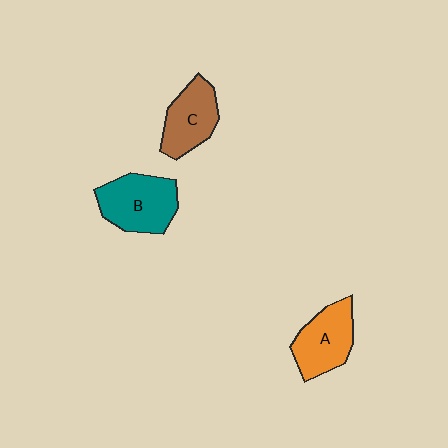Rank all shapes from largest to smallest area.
From largest to smallest: B (teal), A (orange), C (brown).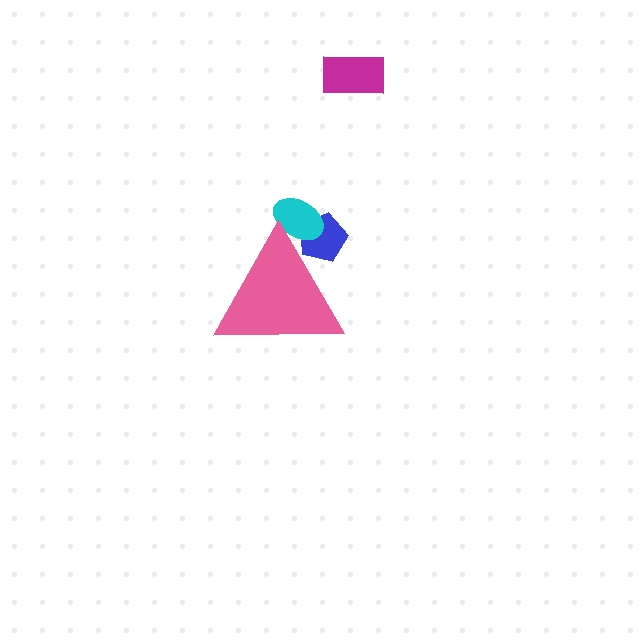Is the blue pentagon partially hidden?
Yes, the blue pentagon is partially hidden behind the pink triangle.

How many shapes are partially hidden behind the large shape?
2 shapes are partially hidden.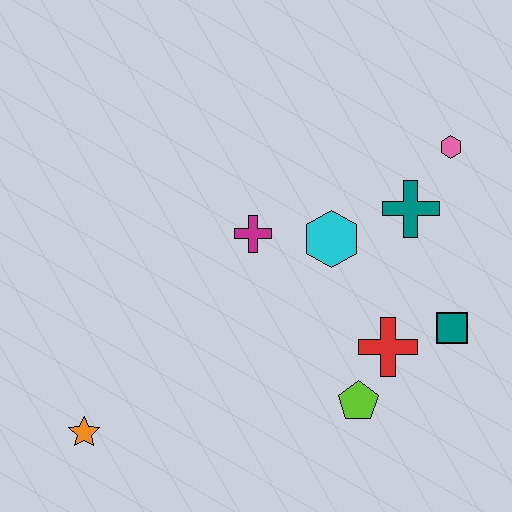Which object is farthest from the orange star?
The pink hexagon is farthest from the orange star.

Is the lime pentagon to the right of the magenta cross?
Yes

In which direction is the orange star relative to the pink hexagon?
The orange star is to the left of the pink hexagon.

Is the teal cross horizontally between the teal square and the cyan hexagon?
Yes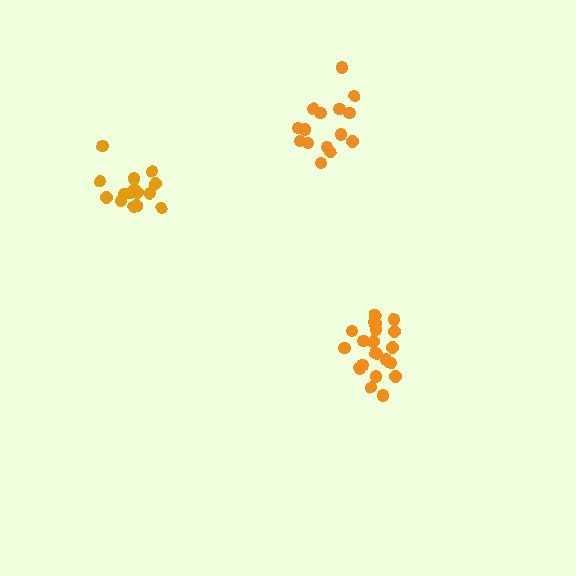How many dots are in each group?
Group 1: 21 dots, Group 2: 15 dots, Group 3: 15 dots (51 total).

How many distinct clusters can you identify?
There are 3 distinct clusters.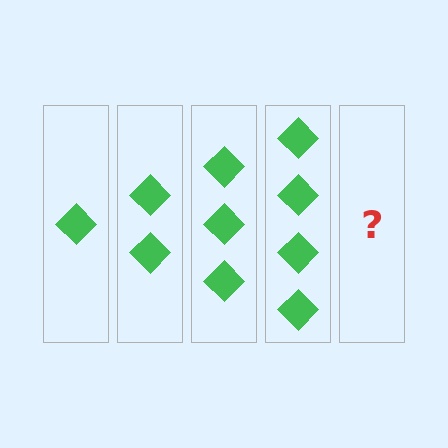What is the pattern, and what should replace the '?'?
The pattern is that each step adds one more diamond. The '?' should be 5 diamonds.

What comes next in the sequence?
The next element should be 5 diamonds.